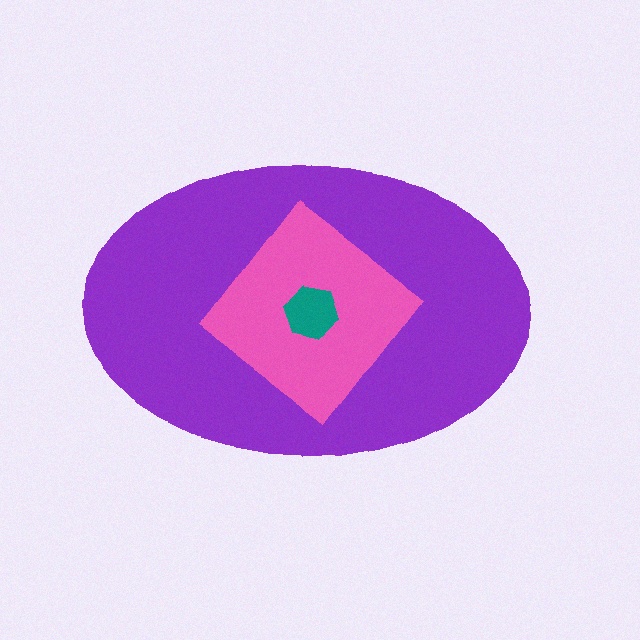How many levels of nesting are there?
3.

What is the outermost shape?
The purple ellipse.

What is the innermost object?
The teal hexagon.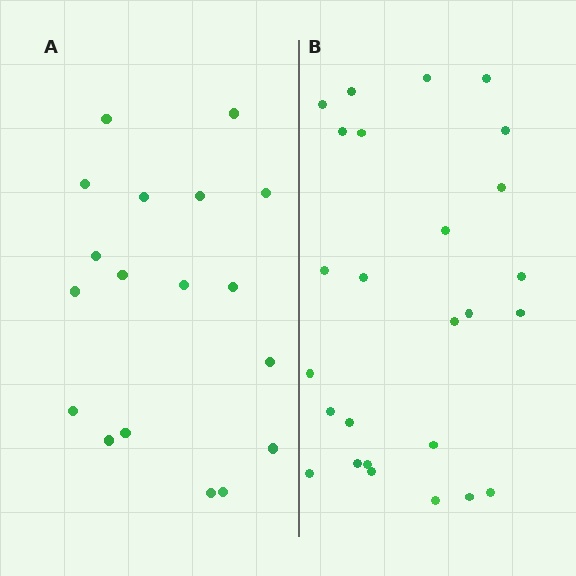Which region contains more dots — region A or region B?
Region B (the right region) has more dots.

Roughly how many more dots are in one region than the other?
Region B has roughly 8 or so more dots than region A.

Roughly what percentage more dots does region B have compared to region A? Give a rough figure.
About 45% more.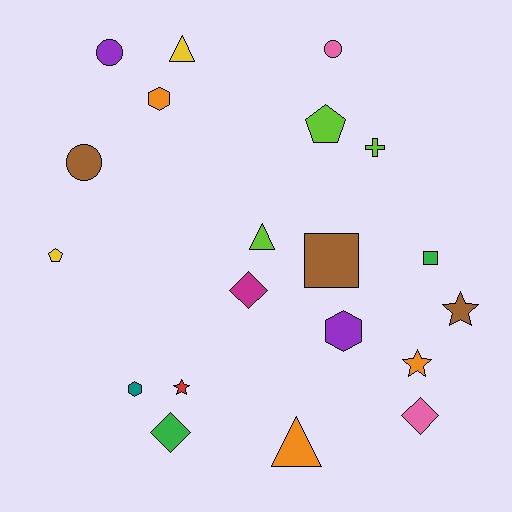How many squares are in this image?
There are 2 squares.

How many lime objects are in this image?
There are 3 lime objects.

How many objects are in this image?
There are 20 objects.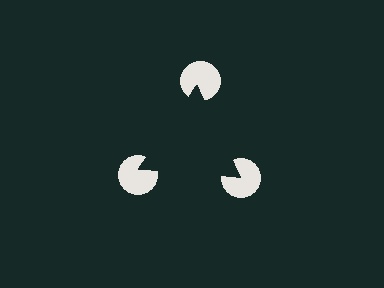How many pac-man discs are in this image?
There are 3 — one at each vertex of the illusory triangle.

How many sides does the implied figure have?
3 sides.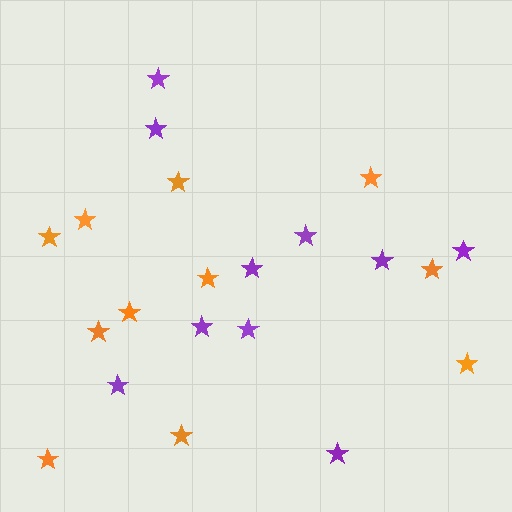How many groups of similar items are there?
There are 2 groups: one group of purple stars (10) and one group of orange stars (11).